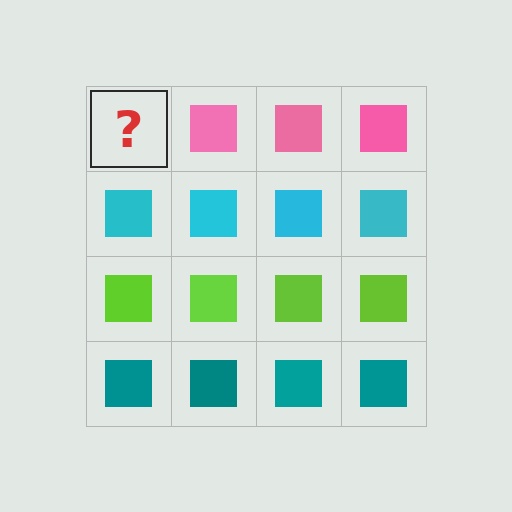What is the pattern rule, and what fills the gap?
The rule is that each row has a consistent color. The gap should be filled with a pink square.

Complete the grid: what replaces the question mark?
The question mark should be replaced with a pink square.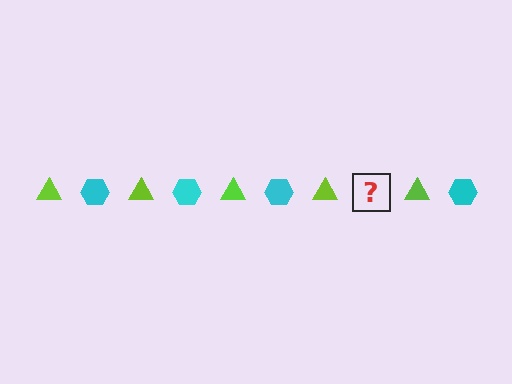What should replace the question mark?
The question mark should be replaced with a cyan hexagon.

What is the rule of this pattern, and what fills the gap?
The rule is that the pattern alternates between lime triangle and cyan hexagon. The gap should be filled with a cyan hexagon.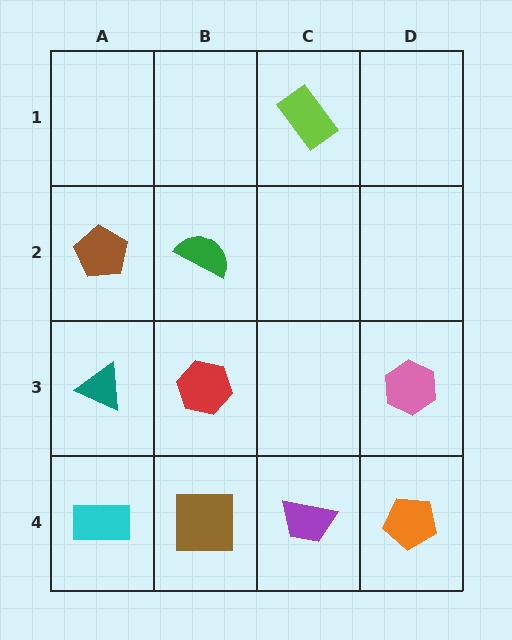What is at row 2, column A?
A brown pentagon.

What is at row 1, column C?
A lime rectangle.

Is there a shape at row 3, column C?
No, that cell is empty.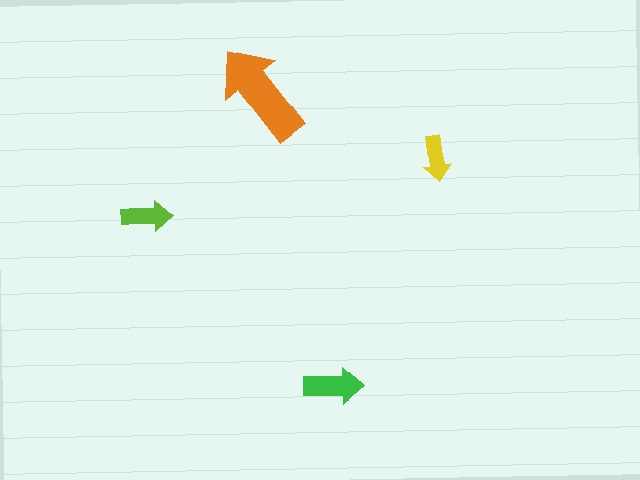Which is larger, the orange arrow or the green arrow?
The orange one.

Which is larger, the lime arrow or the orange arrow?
The orange one.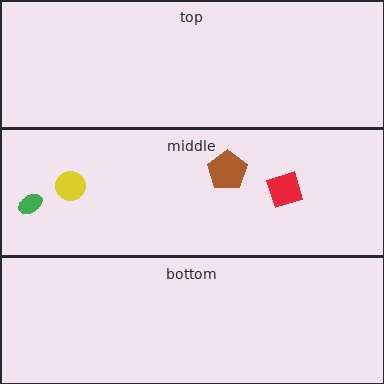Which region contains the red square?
The middle region.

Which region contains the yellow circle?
The middle region.